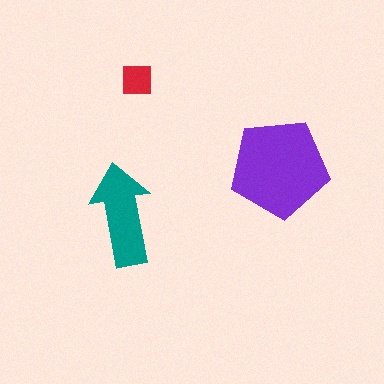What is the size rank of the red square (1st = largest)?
3rd.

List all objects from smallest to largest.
The red square, the teal arrow, the purple pentagon.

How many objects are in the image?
There are 3 objects in the image.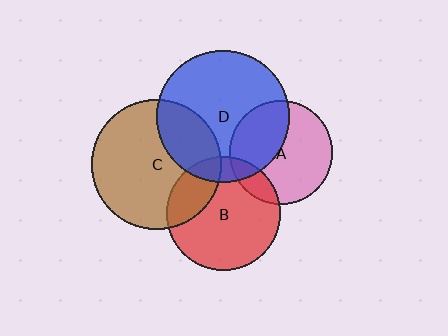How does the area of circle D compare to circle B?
Approximately 1.4 times.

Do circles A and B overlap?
Yes.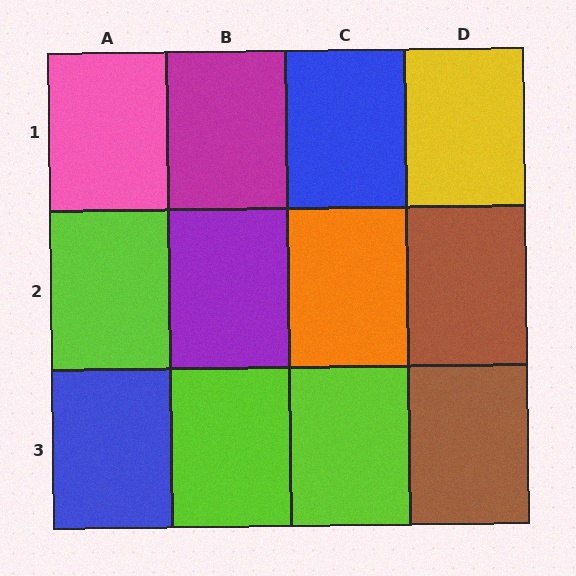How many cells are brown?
2 cells are brown.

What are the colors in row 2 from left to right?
Lime, purple, orange, brown.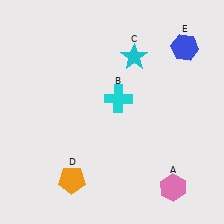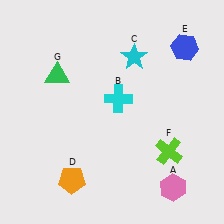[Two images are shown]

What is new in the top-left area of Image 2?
A green triangle (G) was added in the top-left area of Image 2.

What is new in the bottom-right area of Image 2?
A lime cross (F) was added in the bottom-right area of Image 2.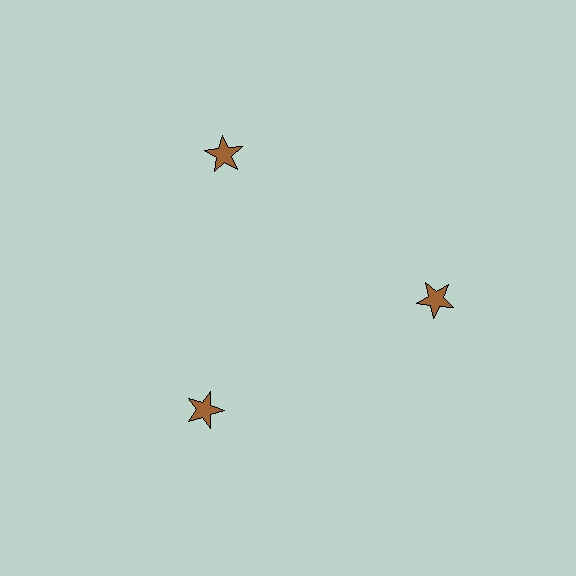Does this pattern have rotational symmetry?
Yes, this pattern has 3-fold rotational symmetry. It looks the same after rotating 120 degrees around the center.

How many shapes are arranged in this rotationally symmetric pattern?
There are 3 shapes, arranged in 3 groups of 1.